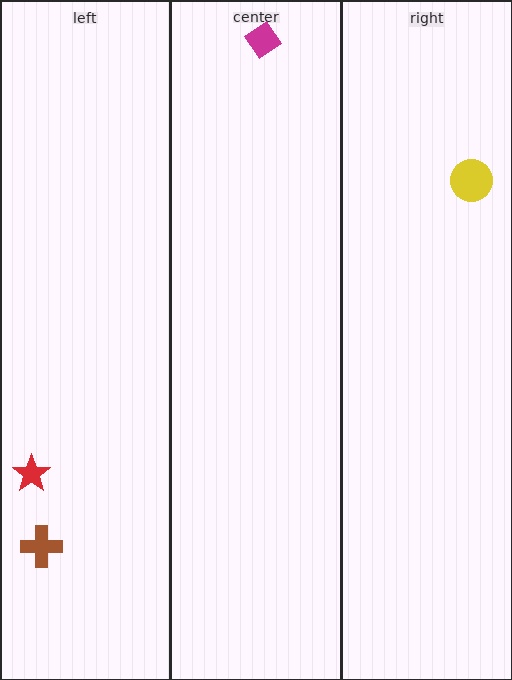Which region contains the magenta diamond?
The center region.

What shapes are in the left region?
The brown cross, the red star.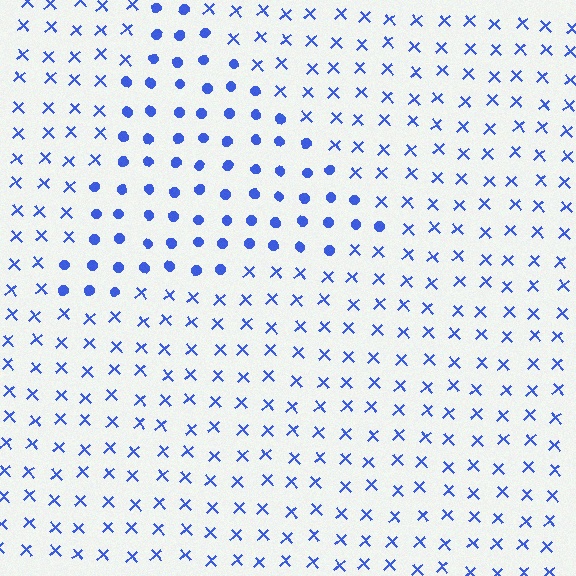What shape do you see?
I see a triangle.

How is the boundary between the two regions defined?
The boundary is defined by a change in element shape: circles inside vs. X marks outside. All elements share the same color and spacing.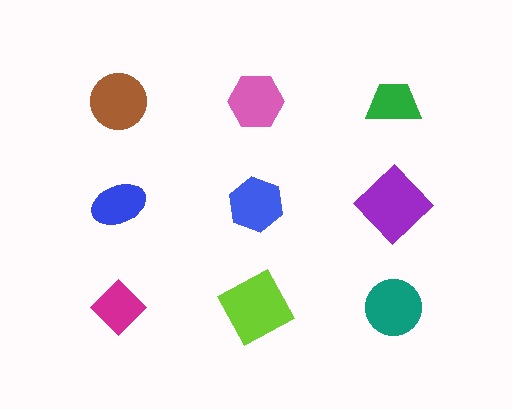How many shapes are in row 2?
3 shapes.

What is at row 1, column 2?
A pink hexagon.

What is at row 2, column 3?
A purple diamond.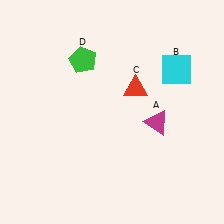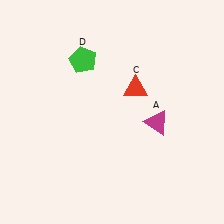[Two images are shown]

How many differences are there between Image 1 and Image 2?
There is 1 difference between the two images.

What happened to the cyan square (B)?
The cyan square (B) was removed in Image 2. It was in the top-right area of Image 1.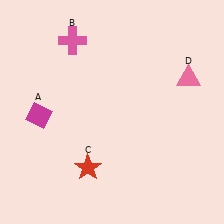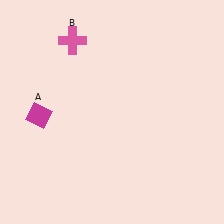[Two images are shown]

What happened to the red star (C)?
The red star (C) was removed in Image 2. It was in the bottom-left area of Image 1.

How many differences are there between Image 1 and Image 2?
There are 2 differences between the two images.